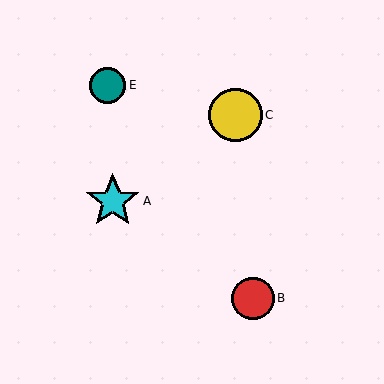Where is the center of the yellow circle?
The center of the yellow circle is at (235, 115).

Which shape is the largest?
The cyan star (labeled A) is the largest.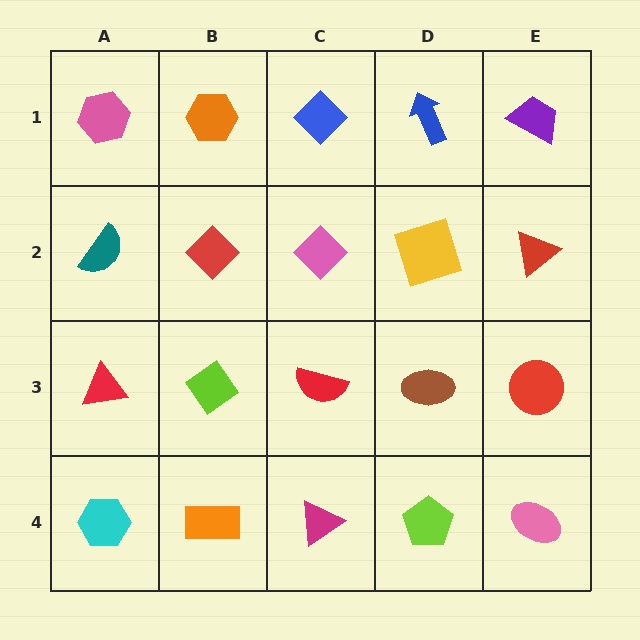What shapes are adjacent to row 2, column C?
A blue diamond (row 1, column C), a red semicircle (row 3, column C), a red diamond (row 2, column B), a yellow square (row 2, column D).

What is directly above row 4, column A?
A red triangle.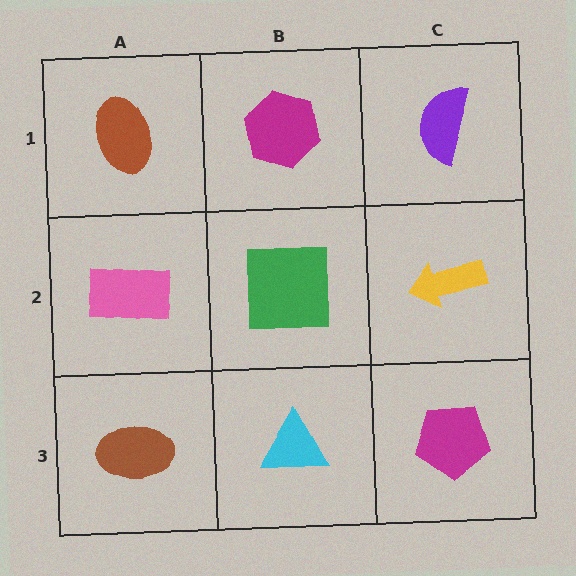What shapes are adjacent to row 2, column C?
A purple semicircle (row 1, column C), a magenta pentagon (row 3, column C), a green square (row 2, column B).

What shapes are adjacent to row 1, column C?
A yellow arrow (row 2, column C), a magenta hexagon (row 1, column B).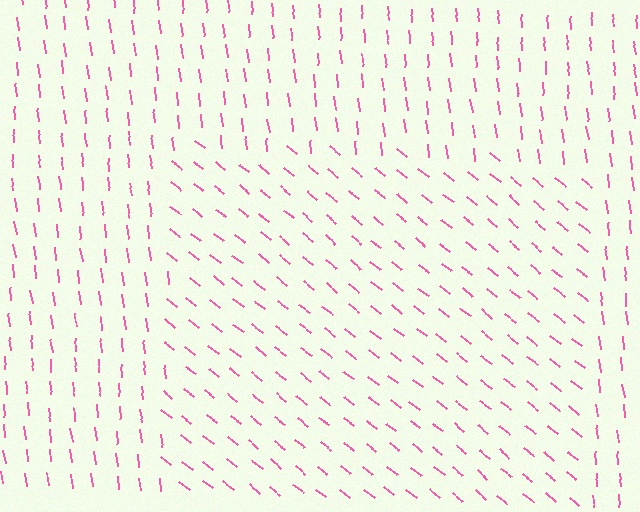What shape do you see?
I see a rectangle.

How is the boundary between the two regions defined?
The boundary is defined purely by a change in line orientation (approximately 45 degrees difference). All lines are the same color and thickness.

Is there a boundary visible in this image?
Yes, there is a texture boundary formed by a change in line orientation.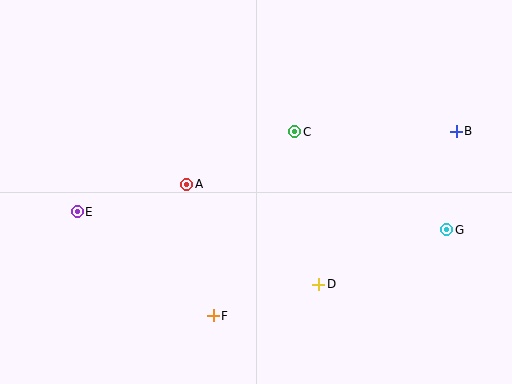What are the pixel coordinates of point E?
Point E is at (77, 212).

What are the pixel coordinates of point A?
Point A is at (187, 184).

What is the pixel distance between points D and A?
The distance between D and A is 166 pixels.